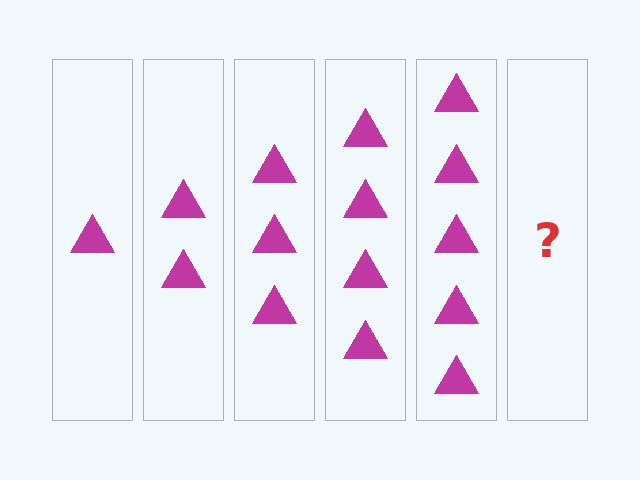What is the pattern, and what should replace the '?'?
The pattern is that each step adds one more triangle. The '?' should be 6 triangles.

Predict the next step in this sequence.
The next step is 6 triangles.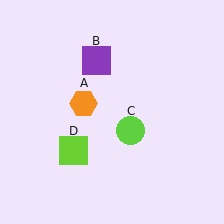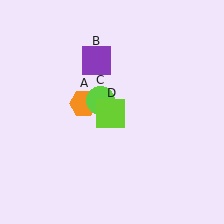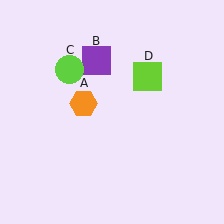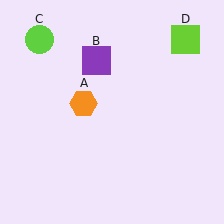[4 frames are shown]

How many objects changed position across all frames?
2 objects changed position: lime circle (object C), lime square (object D).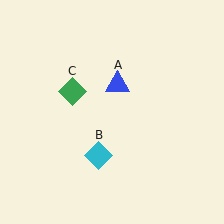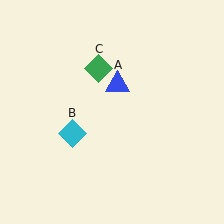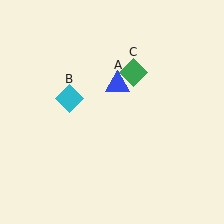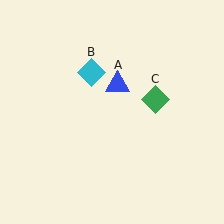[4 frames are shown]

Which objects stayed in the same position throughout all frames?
Blue triangle (object A) remained stationary.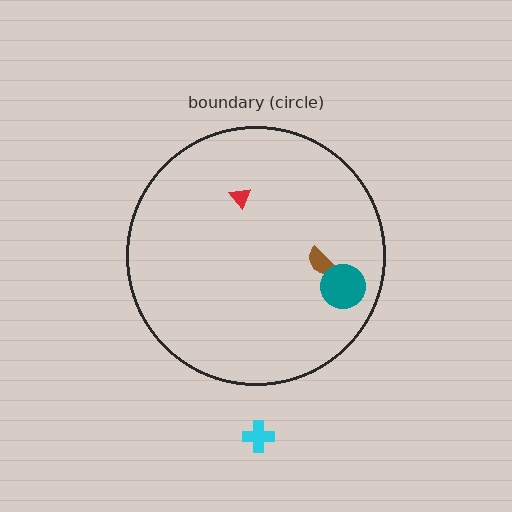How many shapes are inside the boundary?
3 inside, 1 outside.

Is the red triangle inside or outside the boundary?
Inside.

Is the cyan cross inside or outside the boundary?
Outside.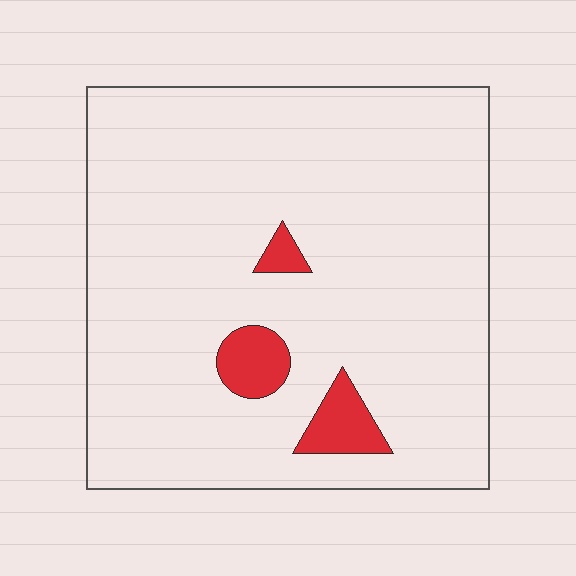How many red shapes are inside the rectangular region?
3.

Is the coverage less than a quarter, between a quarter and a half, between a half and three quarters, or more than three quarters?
Less than a quarter.